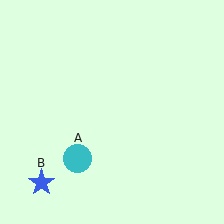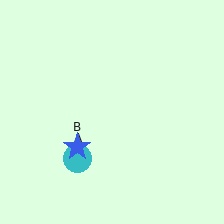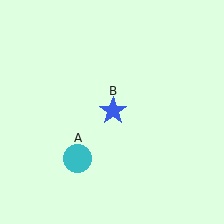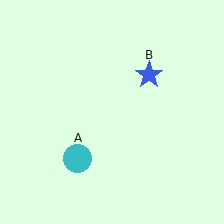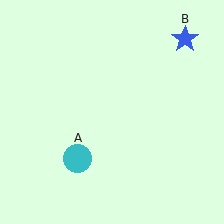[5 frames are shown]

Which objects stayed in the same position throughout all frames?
Cyan circle (object A) remained stationary.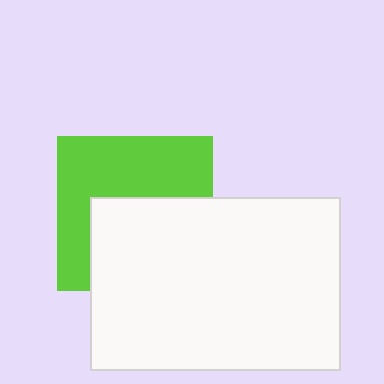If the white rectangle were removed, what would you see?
You would see the complete lime square.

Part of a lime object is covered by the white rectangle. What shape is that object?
It is a square.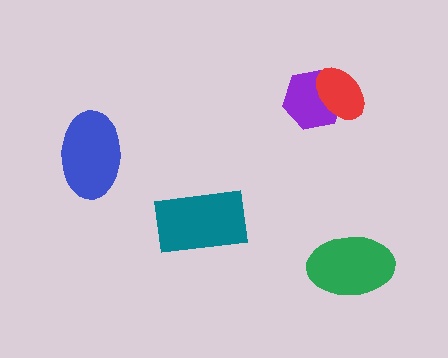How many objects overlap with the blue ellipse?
0 objects overlap with the blue ellipse.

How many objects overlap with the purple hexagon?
1 object overlaps with the purple hexagon.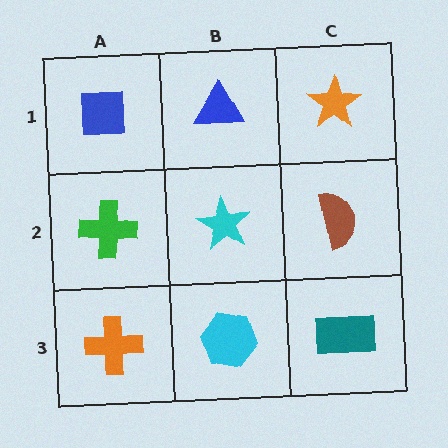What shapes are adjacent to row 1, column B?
A cyan star (row 2, column B), a blue square (row 1, column A), an orange star (row 1, column C).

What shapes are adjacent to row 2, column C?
An orange star (row 1, column C), a teal rectangle (row 3, column C), a cyan star (row 2, column B).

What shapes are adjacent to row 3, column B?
A cyan star (row 2, column B), an orange cross (row 3, column A), a teal rectangle (row 3, column C).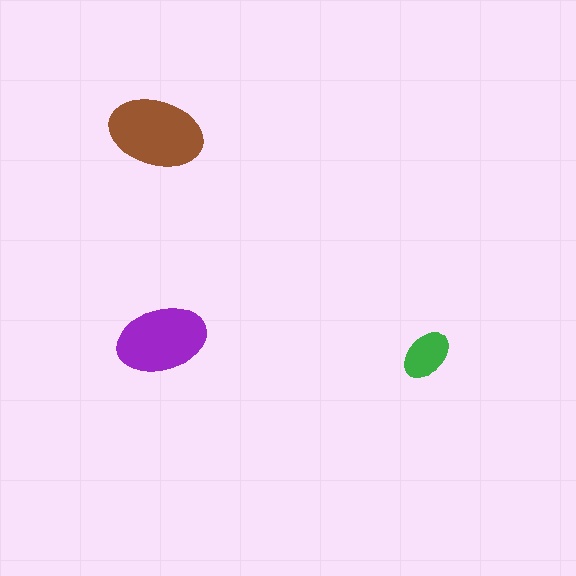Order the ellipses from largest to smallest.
the brown one, the purple one, the green one.